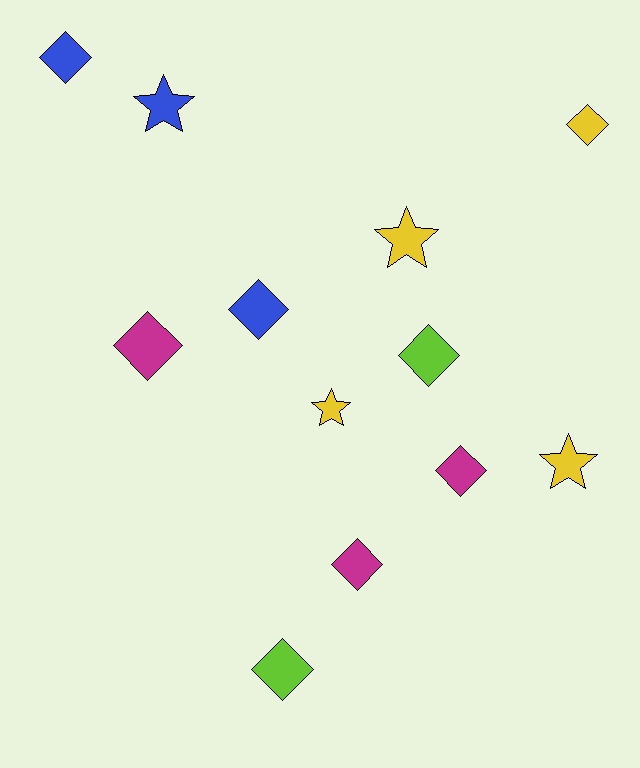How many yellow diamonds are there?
There is 1 yellow diamond.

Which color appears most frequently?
Yellow, with 4 objects.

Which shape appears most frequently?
Diamond, with 8 objects.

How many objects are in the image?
There are 12 objects.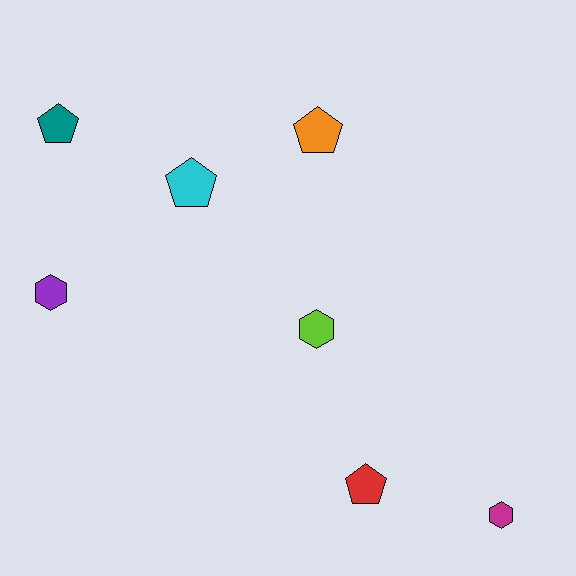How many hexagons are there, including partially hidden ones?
There are 3 hexagons.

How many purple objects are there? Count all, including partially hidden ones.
There is 1 purple object.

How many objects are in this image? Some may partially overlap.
There are 7 objects.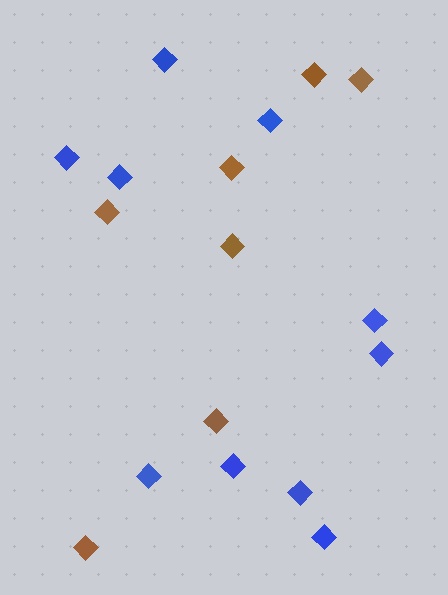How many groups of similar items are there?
There are 2 groups: one group of blue diamonds (10) and one group of brown diamonds (7).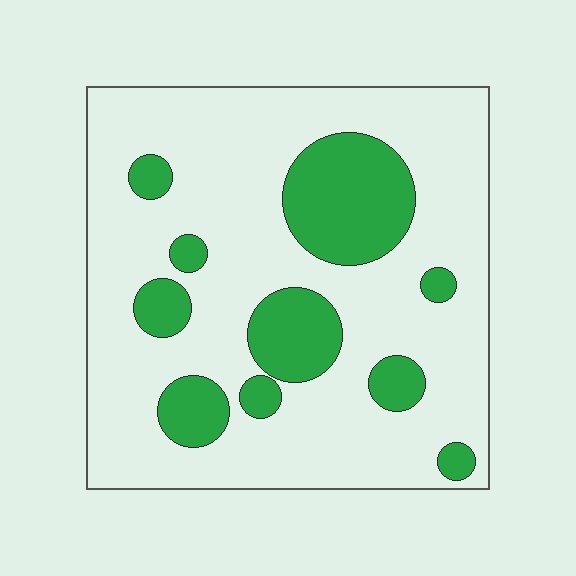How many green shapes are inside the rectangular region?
10.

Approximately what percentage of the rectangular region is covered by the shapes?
Approximately 25%.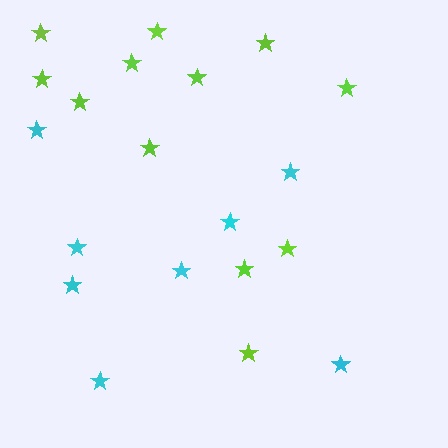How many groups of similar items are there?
There are 2 groups: one group of lime stars (12) and one group of cyan stars (8).